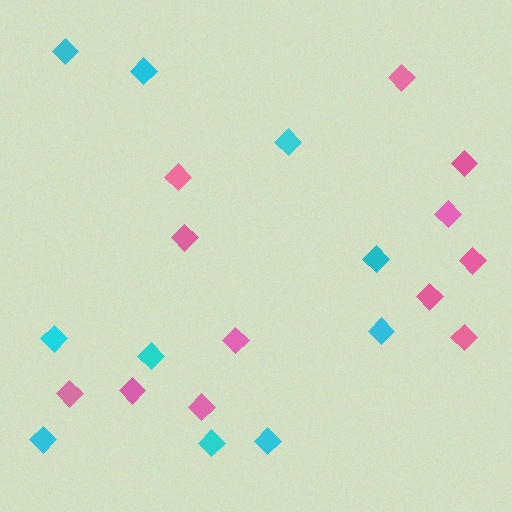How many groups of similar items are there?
There are 2 groups: one group of pink diamonds (12) and one group of cyan diamonds (10).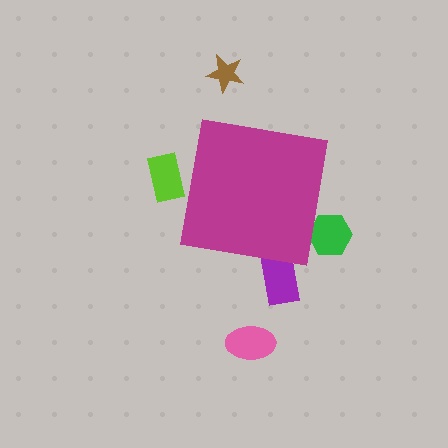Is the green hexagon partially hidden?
Yes, the green hexagon is partially hidden behind the magenta square.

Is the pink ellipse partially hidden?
No, the pink ellipse is fully visible.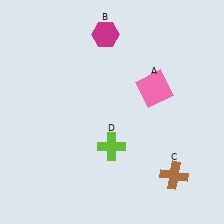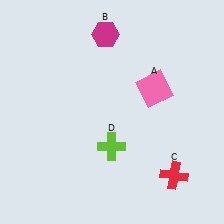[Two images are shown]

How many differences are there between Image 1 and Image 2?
There is 1 difference between the two images.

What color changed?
The cross (C) changed from brown in Image 1 to red in Image 2.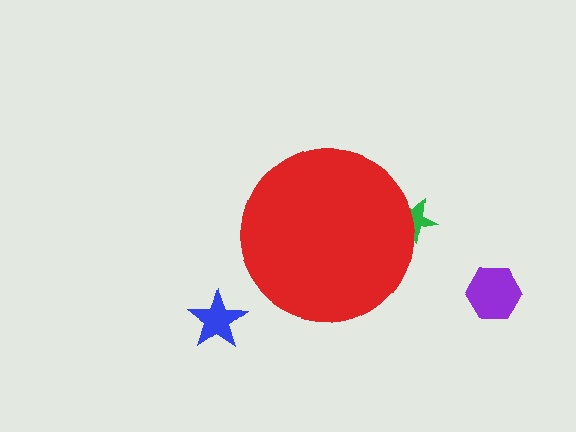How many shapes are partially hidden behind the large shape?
1 shape is partially hidden.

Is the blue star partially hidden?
No, the blue star is fully visible.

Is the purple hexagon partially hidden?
No, the purple hexagon is fully visible.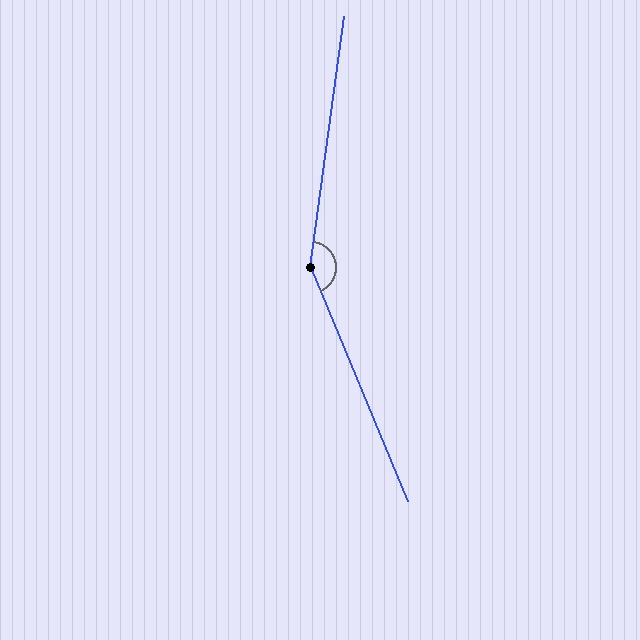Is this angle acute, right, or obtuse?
It is obtuse.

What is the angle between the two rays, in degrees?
Approximately 150 degrees.